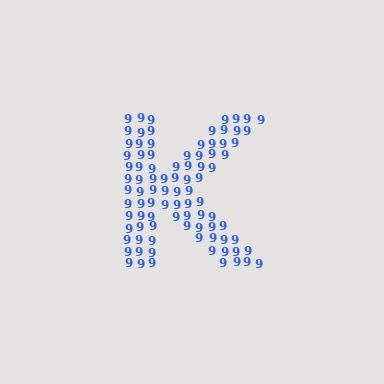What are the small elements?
The small elements are digit 9's.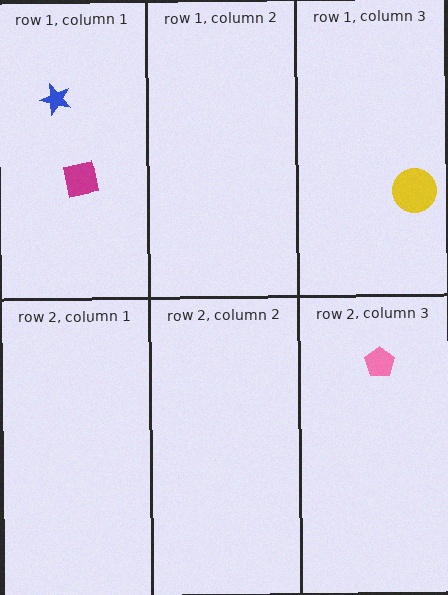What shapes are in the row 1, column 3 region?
The yellow circle.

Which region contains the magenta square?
The row 1, column 1 region.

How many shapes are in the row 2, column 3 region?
1.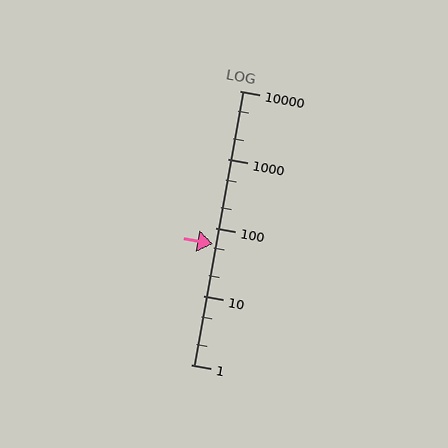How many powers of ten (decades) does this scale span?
The scale spans 4 decades, from 1 to 10000.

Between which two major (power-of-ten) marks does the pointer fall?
The pointer is between 10 and 100.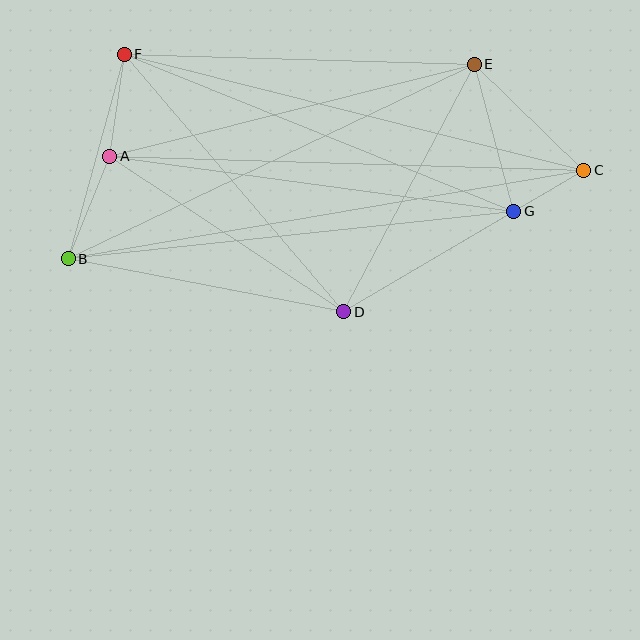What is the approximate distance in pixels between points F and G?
The distance between F and G is approximately 420 pixels.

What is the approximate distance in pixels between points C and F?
The distance between C and F is approximately 474 pixels.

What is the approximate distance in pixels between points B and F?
The distance between B and F is approximately 212 pixels.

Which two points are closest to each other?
Points C and G are closest to each other.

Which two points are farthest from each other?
Points B and C are farthest from each other.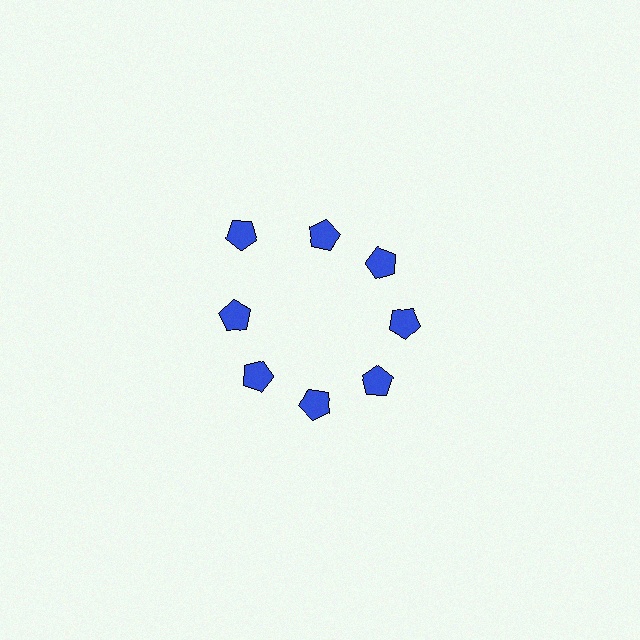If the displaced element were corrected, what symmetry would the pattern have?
It would have 8-fold rotational symmetry — the pattern would map onto itself every 45 degrees.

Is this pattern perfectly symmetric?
No. The 8 blue pentagons are arranged in a ring, but one element near the 10 o'clock position is pushed outward from the center, breaking the 8-fold rotational symmetry.